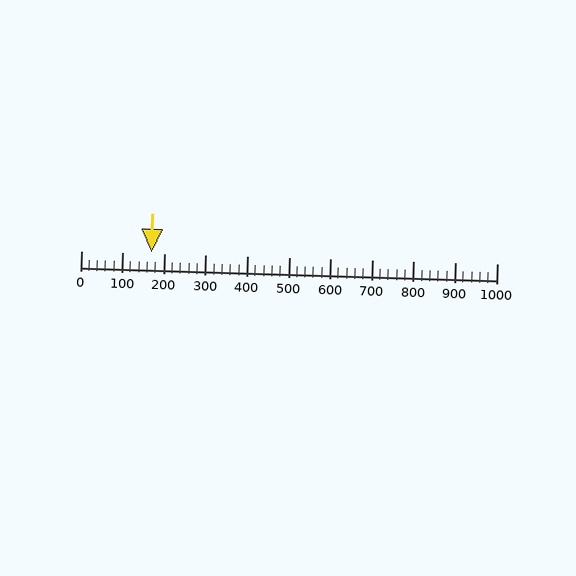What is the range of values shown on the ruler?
The ruler shows values from 0 to 1000.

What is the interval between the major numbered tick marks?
The major tick marks are spaced 100 units apart.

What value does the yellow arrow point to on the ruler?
The yellow arrow points to approximately 170.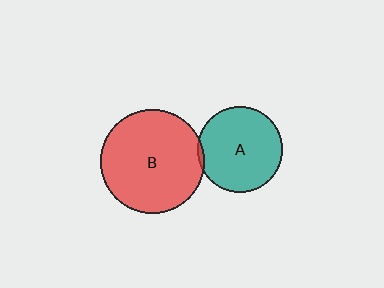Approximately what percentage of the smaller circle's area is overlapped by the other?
Approximately 5%.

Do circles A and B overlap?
Yes.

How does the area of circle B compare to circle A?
Approximately 1.5 times.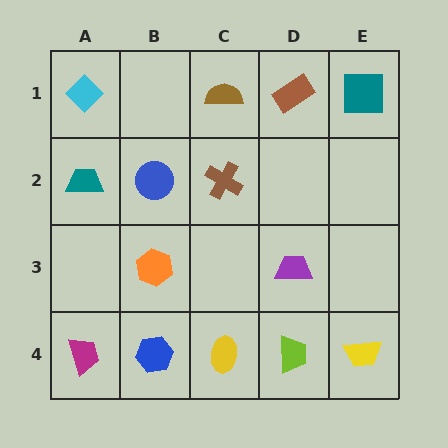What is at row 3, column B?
An orange hexagon.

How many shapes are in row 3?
2 shapes.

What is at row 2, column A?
A teal trapezoid.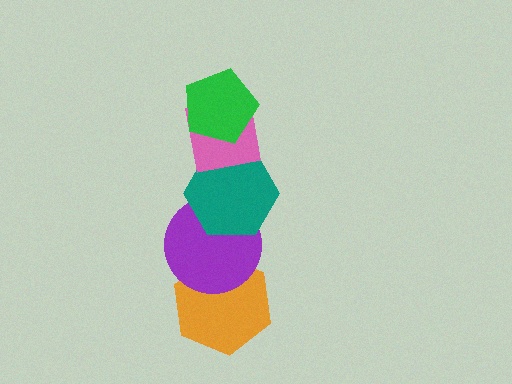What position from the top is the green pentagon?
The green pentagon is 1st from the top.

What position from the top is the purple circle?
The purple circle is 4th from the top.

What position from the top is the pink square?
The pink square is 2nd from the top.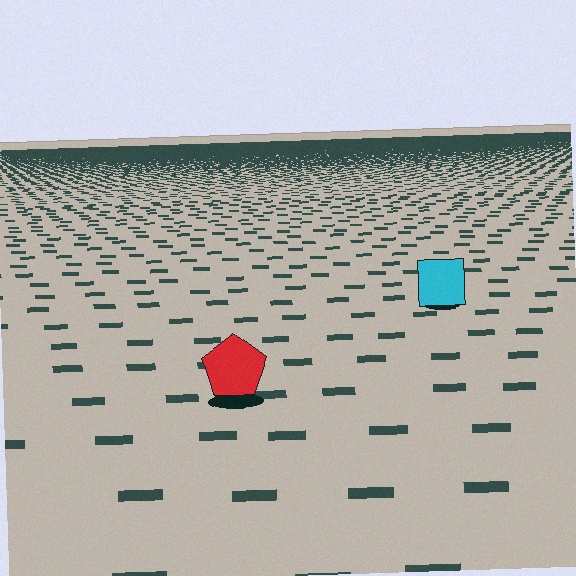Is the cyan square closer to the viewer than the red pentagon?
No. The red pentagon is closer — you can tell from the texture gradient: the ground texture is coarser near it.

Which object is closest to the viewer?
The red pentagon is closest. The texture marks near it are larger and more spread out.